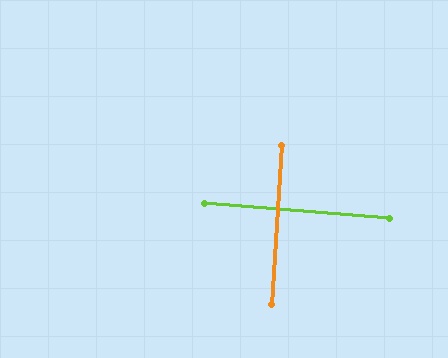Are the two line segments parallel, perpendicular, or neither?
Perpendicular — they meet at approximately 89°.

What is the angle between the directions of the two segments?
Approximately 89 degrees.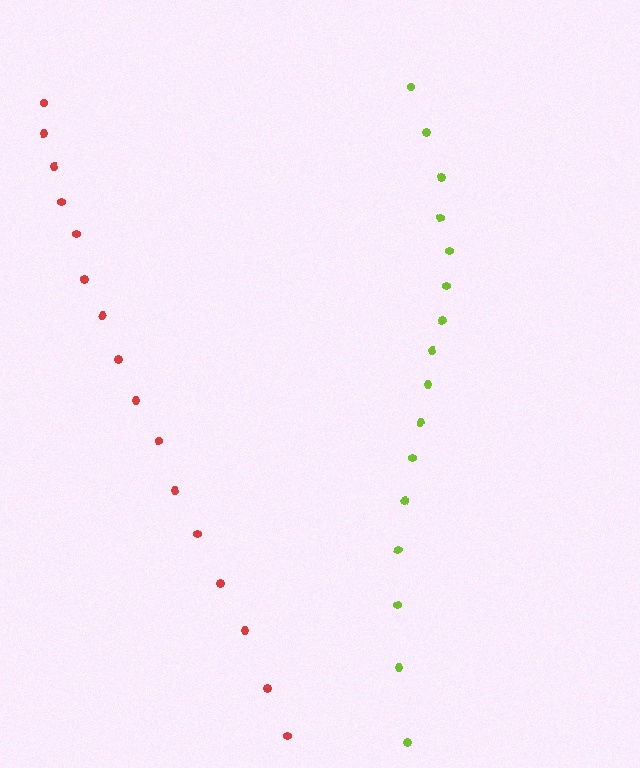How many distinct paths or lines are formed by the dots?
There are 2 distinct paths.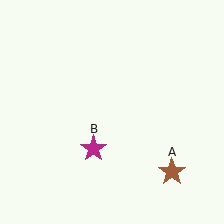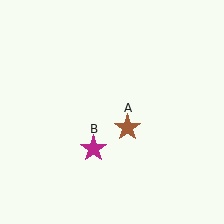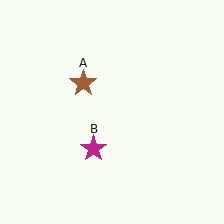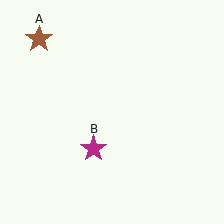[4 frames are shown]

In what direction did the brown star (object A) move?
The brown star (object A) moved up and to the left.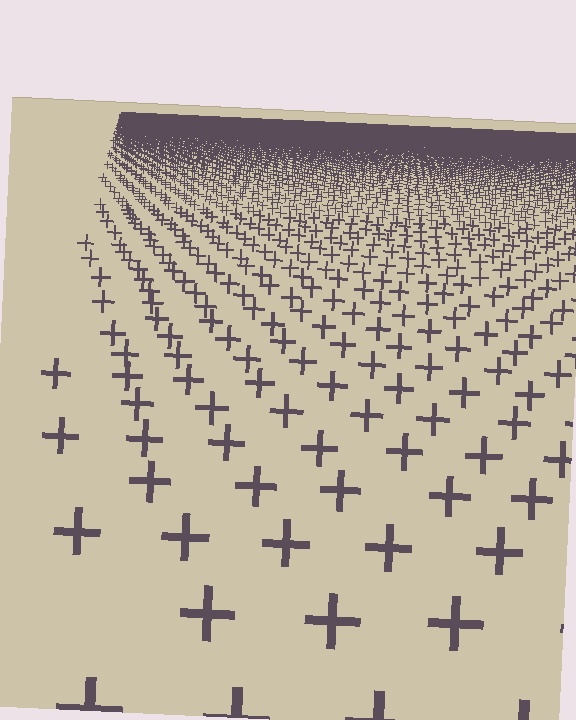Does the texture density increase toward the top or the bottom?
Density increases toward the top.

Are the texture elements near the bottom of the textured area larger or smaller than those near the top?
Larger. Near the bottom, elements are closer to the viewer and appear at a bigger on-screen size.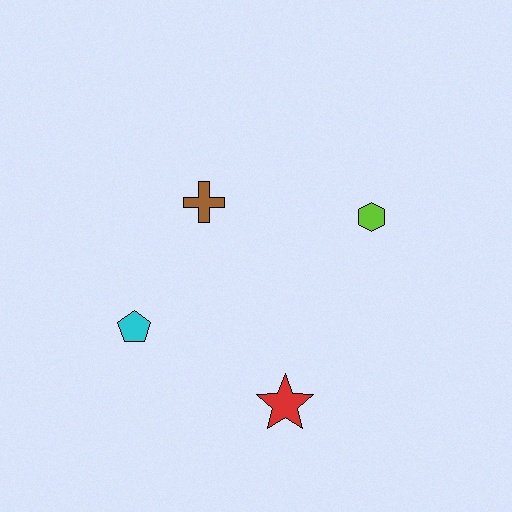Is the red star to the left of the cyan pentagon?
No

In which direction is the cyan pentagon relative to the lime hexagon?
The cyan pentagon is to the left of the lime hexagon.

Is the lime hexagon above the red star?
Yes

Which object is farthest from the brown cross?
The red star is farthest from the brown cross.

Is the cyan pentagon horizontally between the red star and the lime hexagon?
No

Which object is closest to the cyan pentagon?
The brown cross is closest to the cyan pentagon.